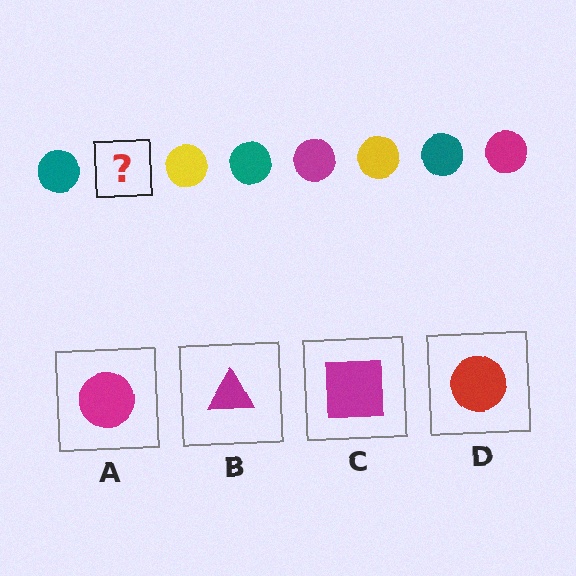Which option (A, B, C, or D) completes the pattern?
A.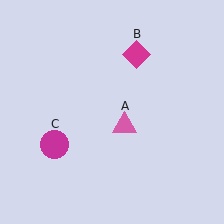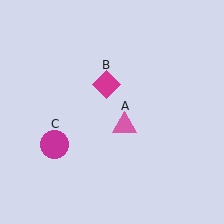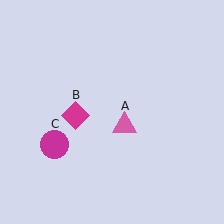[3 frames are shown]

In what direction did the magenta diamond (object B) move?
The magenta diamond (object B) moved down and to the left.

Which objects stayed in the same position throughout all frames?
Pink triangle (object A) and magenta circle (object C) remained stationary.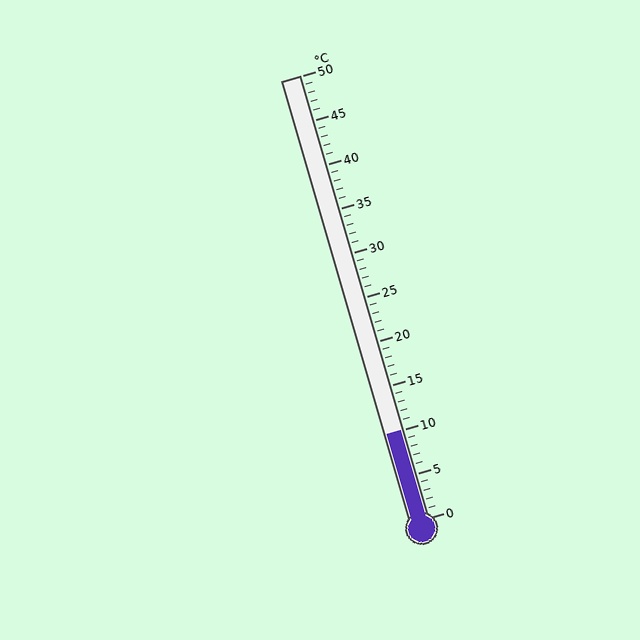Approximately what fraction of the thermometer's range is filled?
The thermometer is filled to approximately 20% of its range.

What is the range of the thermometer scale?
The thermometer scale ranges from 0°C to 50°C.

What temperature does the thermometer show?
The thermometer shows approximately 10°C.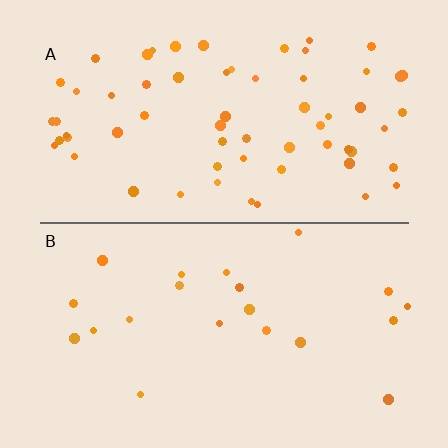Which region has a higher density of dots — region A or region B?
A (the top).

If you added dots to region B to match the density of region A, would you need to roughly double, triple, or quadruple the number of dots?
Approximately triple.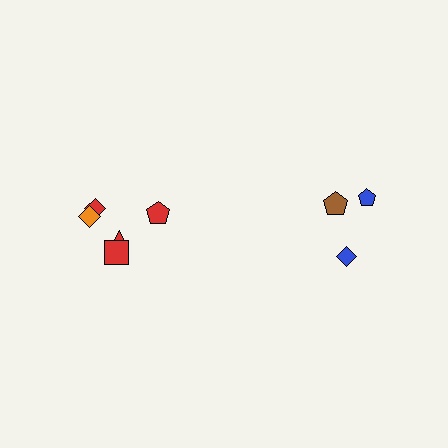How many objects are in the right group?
There are 3 objects.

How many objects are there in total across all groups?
There are 8 objects.